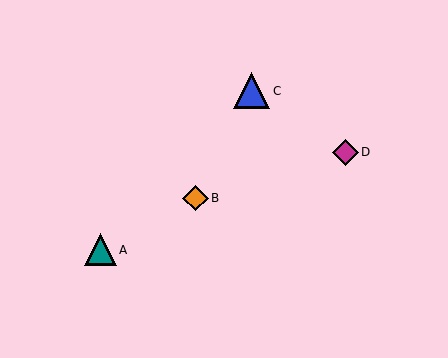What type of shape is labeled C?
Shape C is a blue triangle.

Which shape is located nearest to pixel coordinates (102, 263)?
The teal triangle (labeled A) at (100, 250) is nearest to that location.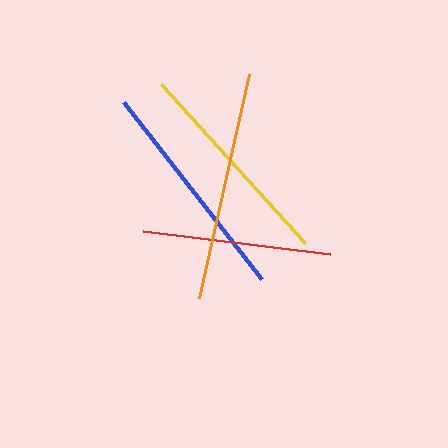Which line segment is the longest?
The orange line is the longest at approximately 230 pixels.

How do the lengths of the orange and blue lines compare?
The orange and blue lines are approximately the same length.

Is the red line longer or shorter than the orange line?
The orange line is longer than the red line.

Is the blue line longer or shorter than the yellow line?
The blue line is longer than the yellow line.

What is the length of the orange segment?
The orange segment is approximately 230 pixels long.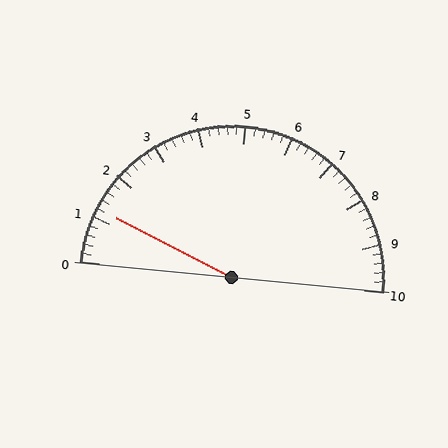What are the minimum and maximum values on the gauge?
The gauge ranges from 0 to 10.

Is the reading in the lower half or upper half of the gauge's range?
The reading is in the lower half of the range (0 to 10).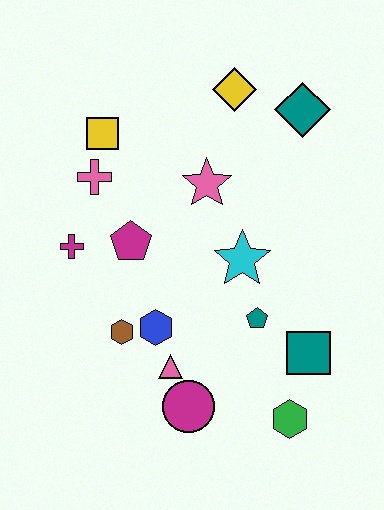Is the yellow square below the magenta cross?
No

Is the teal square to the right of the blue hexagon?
Yes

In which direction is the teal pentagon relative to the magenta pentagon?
The teal pentagon is to the right of the magenta pentagon.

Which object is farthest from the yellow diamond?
The green hexagon is farthest from the yellow diamond.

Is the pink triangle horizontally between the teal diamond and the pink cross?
Yes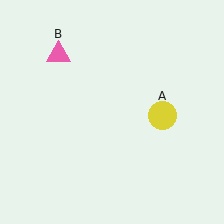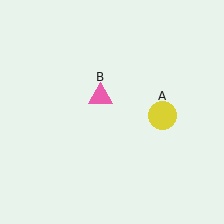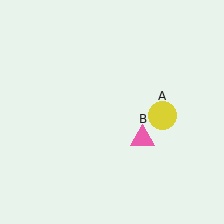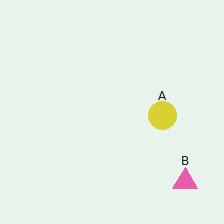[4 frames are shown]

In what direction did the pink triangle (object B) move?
The pink triangle (object B) moved down and to the right.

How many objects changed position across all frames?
1 object changed position: pink triangle (object B).